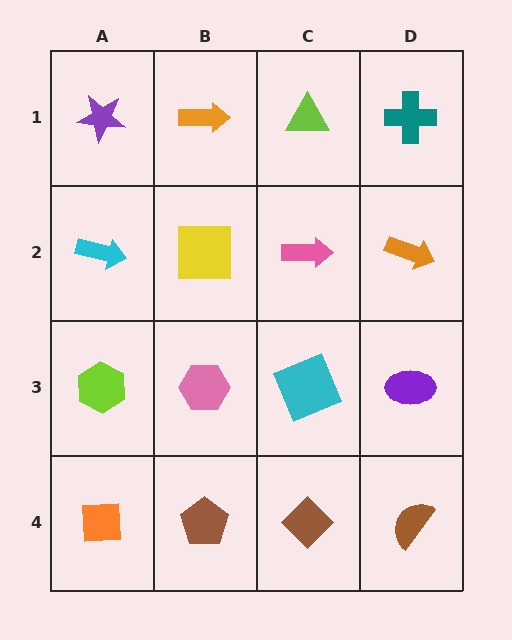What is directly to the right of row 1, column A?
An orange arrow.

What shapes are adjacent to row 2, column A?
A purple star (row 1, column A), a lime hexagon (row 3, column A), a yellow square (row 2, column B).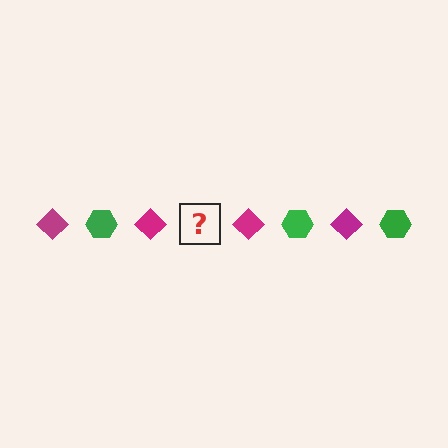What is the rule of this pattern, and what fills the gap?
The rule is that the pattern alternates between magenta diamond and green hexagon. The gap should be filled with a green hexagon.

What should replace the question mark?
The question mark should be replaced with a green hexagon.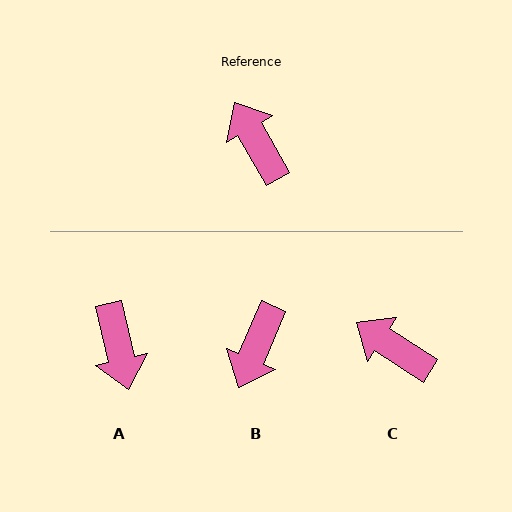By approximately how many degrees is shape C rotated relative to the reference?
Approximately 27 degrees counter-clockwise.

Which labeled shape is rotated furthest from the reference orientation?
A, about 164 degrees away.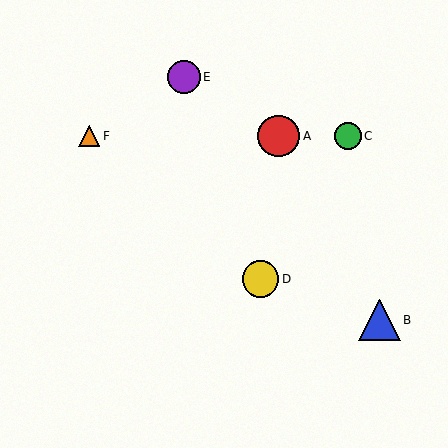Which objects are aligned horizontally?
Objects A, C, F are aligned horizontally.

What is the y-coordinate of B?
Object B is at y≈320.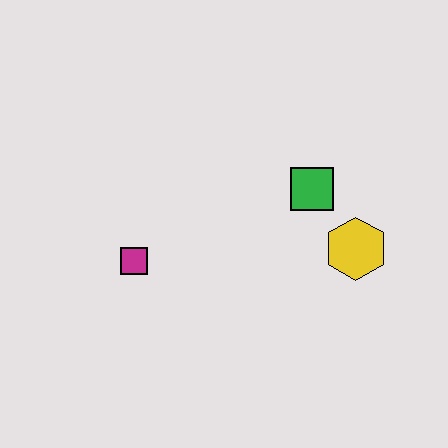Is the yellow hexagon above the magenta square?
Yes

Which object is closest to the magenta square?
The green square is closest to the magenta square.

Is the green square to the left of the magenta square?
No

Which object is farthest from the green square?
The magenta square is farthest from the green square.